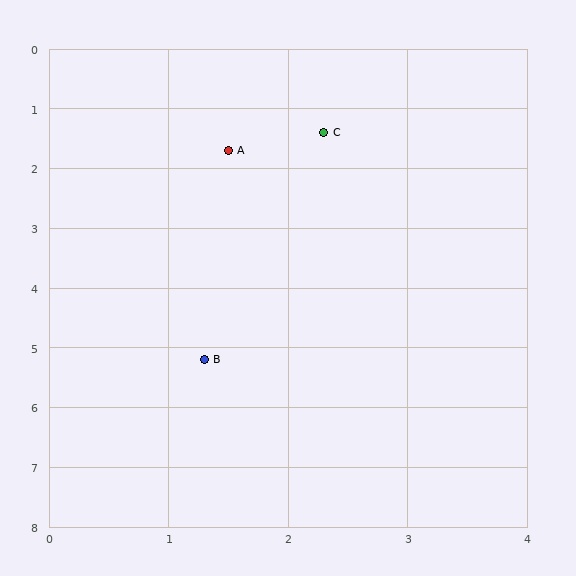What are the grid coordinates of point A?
Point A is at approximately (1.5, 1.7).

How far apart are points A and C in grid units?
Points A and C are about 0.9 grid units apart.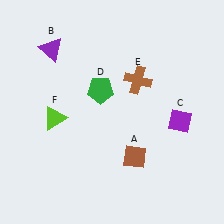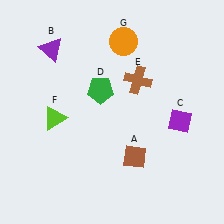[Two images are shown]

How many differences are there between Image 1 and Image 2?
There is 1 difference between the two images.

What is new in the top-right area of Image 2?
An orange circle (G) was added in the top-right area of Image 2.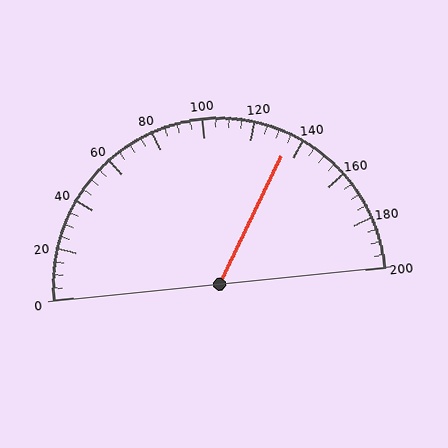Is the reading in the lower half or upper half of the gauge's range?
The reading is in the upper half of the range (0 to 200).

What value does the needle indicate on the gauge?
The needle indicates approximately 135.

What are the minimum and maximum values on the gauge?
The gauge ranges from 0 to 200.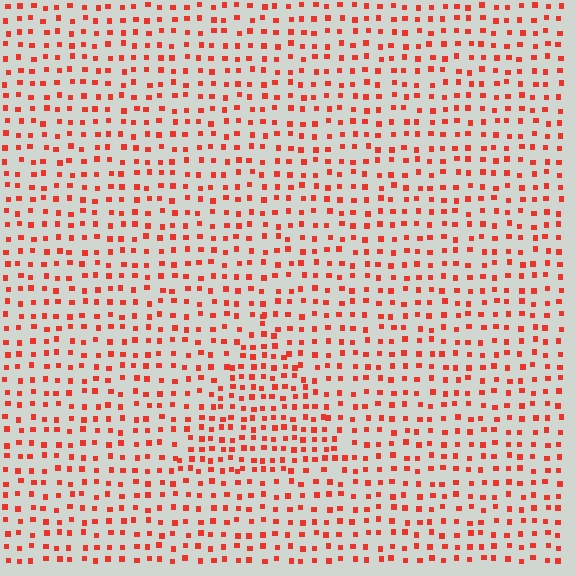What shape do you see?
I see a triangle.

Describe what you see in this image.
The image contains small red elements arranged at two different densities. A triangle-shaped region is visible where the elements are more densely packed than the surrounding area.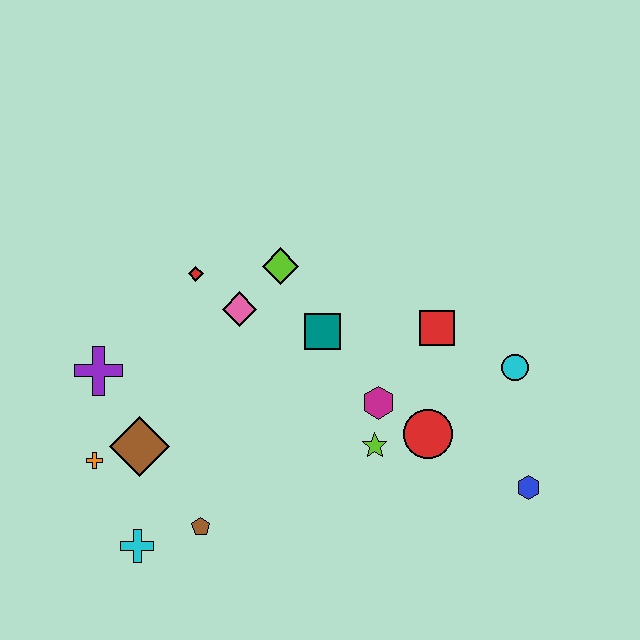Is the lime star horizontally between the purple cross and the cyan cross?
No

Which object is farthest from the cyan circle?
The orange cross is farthest from the cyan circle.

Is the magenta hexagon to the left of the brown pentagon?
No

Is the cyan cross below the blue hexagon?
Yes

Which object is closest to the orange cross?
The brown diamond is closest to the orange cross.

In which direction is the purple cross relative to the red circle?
The purple cross is to the left of the red circle.